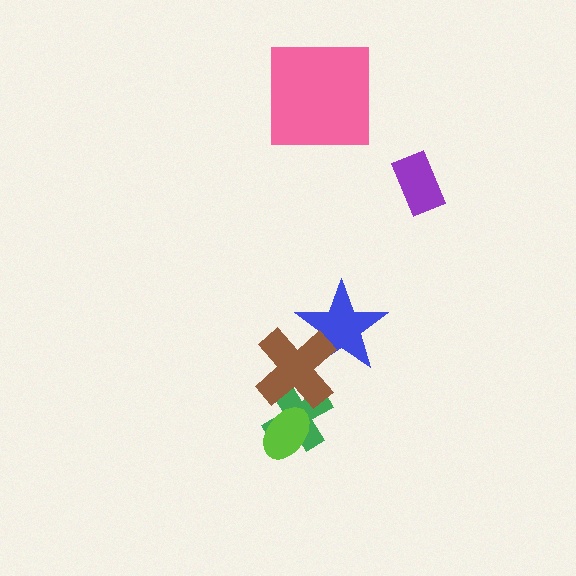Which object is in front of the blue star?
The brown cross is in front of the blue star.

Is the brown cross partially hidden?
No, no other shape covers it.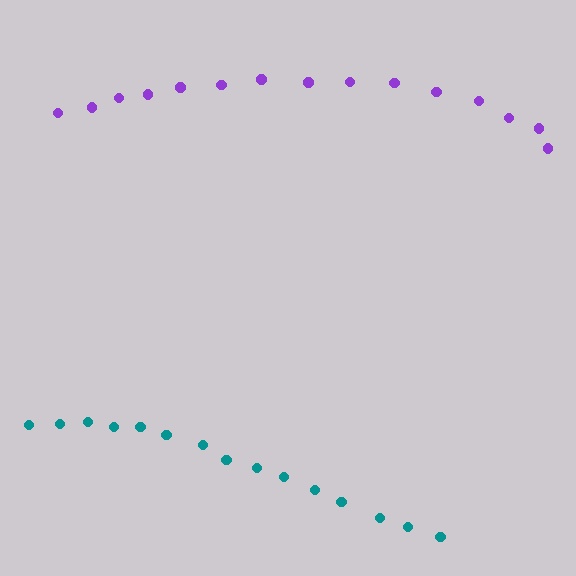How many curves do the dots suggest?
There are 2 distinct paths.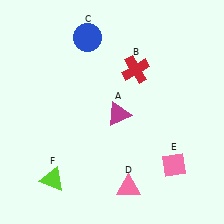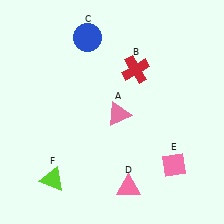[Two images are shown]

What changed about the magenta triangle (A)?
In Image 1, A is magenta. In Image 2, it changed to pink.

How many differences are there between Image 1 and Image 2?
There is 1 difference between the two images.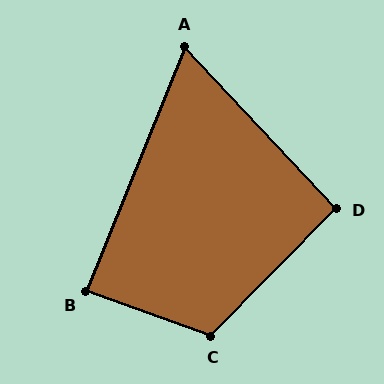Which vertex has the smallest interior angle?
A, at approximately 65 degrees.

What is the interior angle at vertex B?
Approximately 88 degrees (approximately right).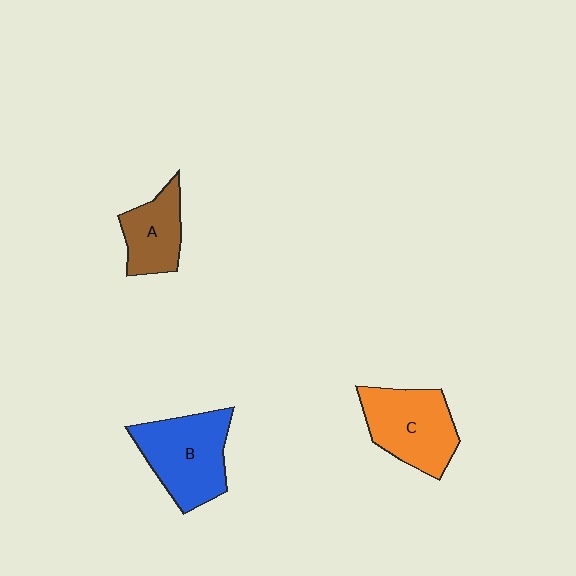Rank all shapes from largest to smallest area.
From largest to smallest: B (blue), C (orange), A (brown).